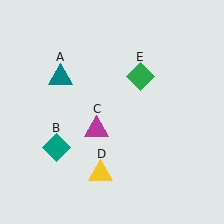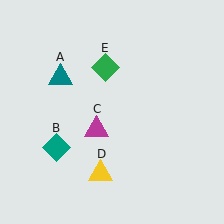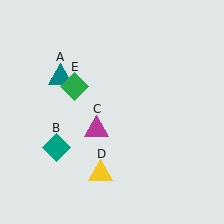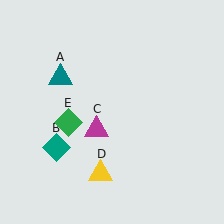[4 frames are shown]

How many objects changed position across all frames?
1 object changed position: green diamond (object E).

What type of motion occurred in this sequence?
The green diamond (object E) rotated counterclockwise around the center of the scene.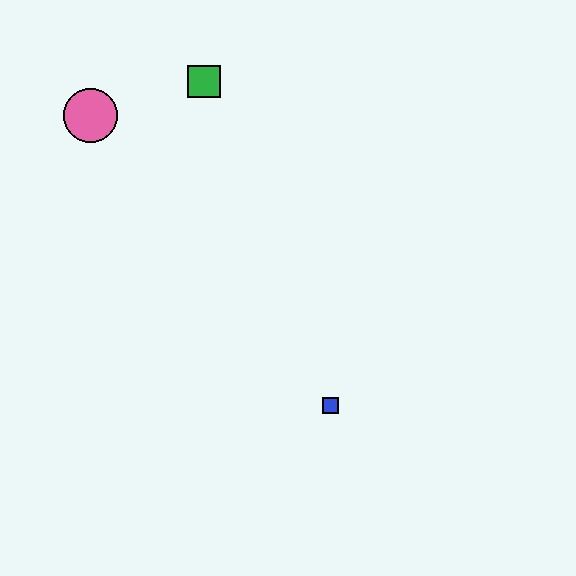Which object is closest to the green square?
The pink circle is closest to the green square.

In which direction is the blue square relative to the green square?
The blue square is below the green square.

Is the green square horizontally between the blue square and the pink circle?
Yes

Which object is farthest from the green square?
The blue square is farthest from the green square.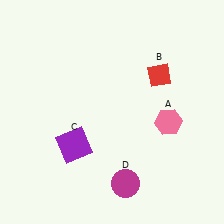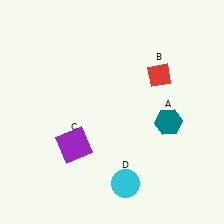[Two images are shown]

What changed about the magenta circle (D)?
In Image 1, D is magenta. In Image 2, it changed to cyan.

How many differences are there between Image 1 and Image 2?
There are 2 differences between the two images.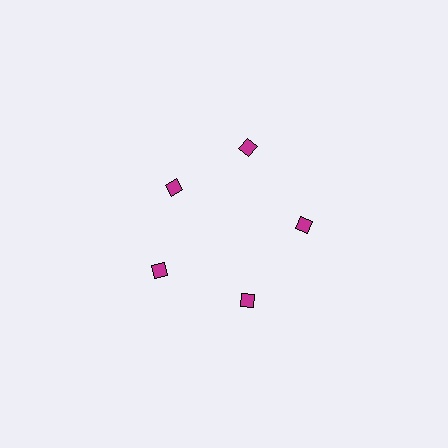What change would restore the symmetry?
The symmetry would be restored by moving it outward, back onto the ring so that all 5 diamonds sit at equal angles and equal distance from the center.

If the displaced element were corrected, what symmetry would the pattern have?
It would have 5-fold rotational symmetry — the pattern would map onto itself every 72 degrees.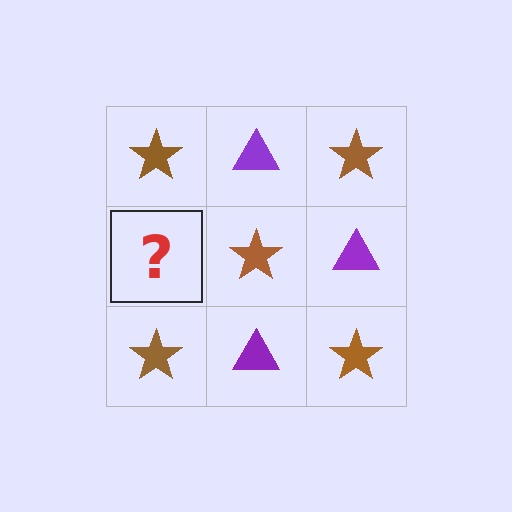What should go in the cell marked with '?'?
The missing cell should contain a purple triangle.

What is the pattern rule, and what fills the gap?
The rule is that it alternates brown star and purple triangle in a checkerboard pattern. The gap should be filled with a purple triangle.